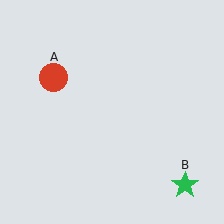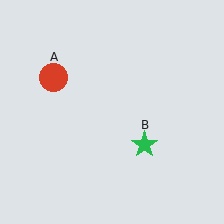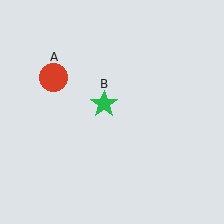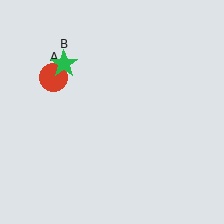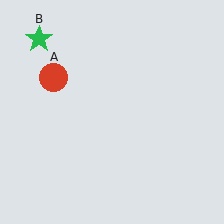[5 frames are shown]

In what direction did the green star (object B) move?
The green star (object B) moved up and to the left.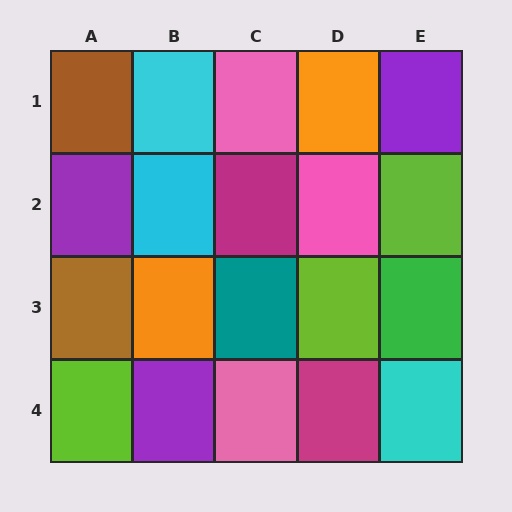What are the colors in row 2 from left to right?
Purple, cyan, magenta, pink, lime.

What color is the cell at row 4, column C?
Pink.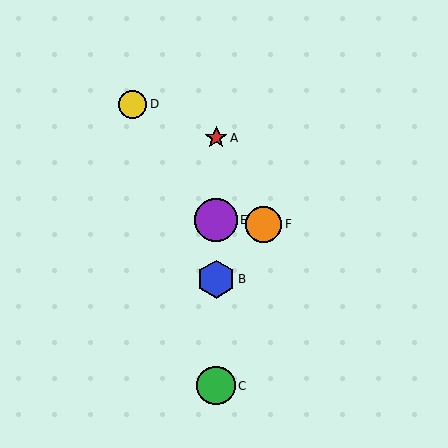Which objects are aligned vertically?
Objects A, B, C, E are aligned vertically.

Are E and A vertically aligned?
Yes, both are at x≈216.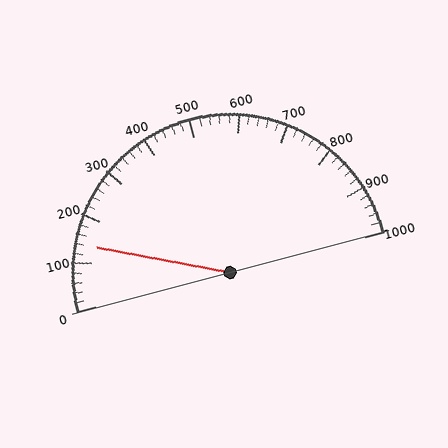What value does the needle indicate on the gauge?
The needle indicates approximately 140.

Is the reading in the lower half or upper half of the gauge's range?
The reading is in the lower half of the range (0 to 1000).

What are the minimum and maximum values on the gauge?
The gauge ranges from 0 to 1000.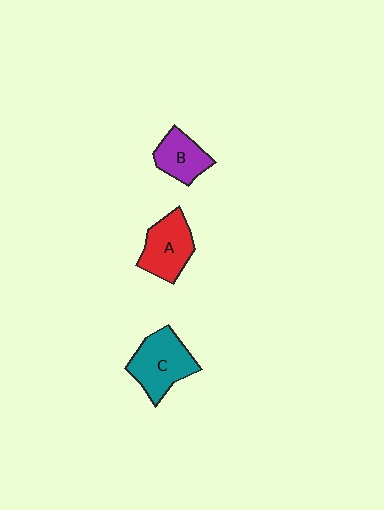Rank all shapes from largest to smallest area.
From largest to smallest: C (teal), A (red), B (purple).